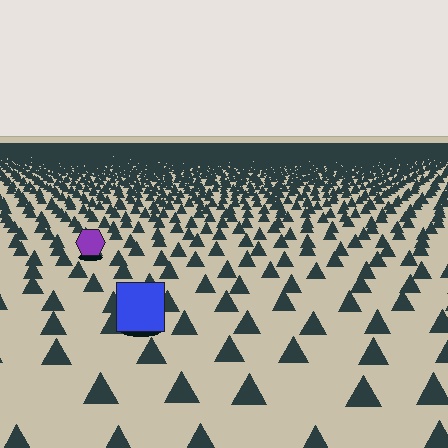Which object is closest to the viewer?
The blue square is closest. The texture marks near it are larger and more spread out.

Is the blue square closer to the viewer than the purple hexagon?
Yes. The blue square is closer — you can tell from the texture gradient: the ground texture is coarser near it.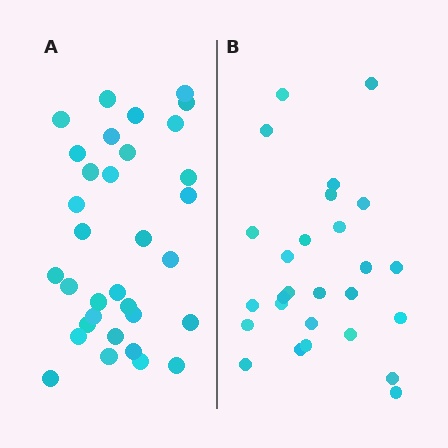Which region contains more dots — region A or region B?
Region A (the left region) has more dots.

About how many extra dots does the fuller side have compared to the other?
Region A has about 6 more dots than region B.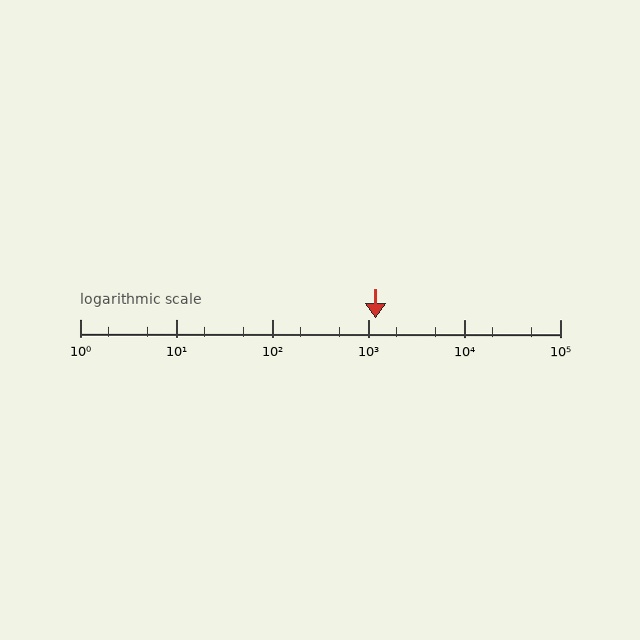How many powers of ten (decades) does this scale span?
The scale spans 5 decades, from 1 to 100000.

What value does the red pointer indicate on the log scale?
The pointer indicates approximately 1200.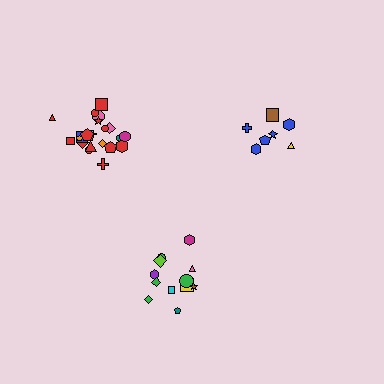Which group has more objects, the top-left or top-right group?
The top-left group.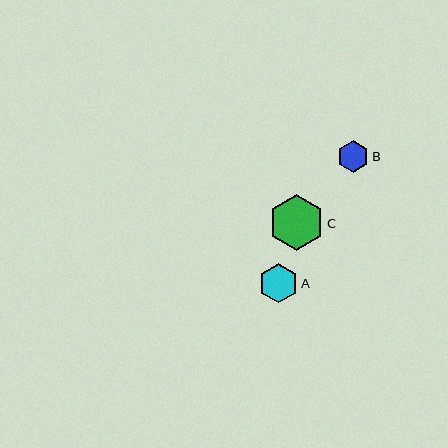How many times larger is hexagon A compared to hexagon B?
Hexagon A is approximately 1.3 times the size of hexagon B.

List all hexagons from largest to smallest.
From largest to smallest: C, A, B.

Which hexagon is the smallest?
Hexagon B is the smallest with a size of approximately 32 pixels.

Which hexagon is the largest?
Hexagon C is the largest with a size of approximately 55 pixels.